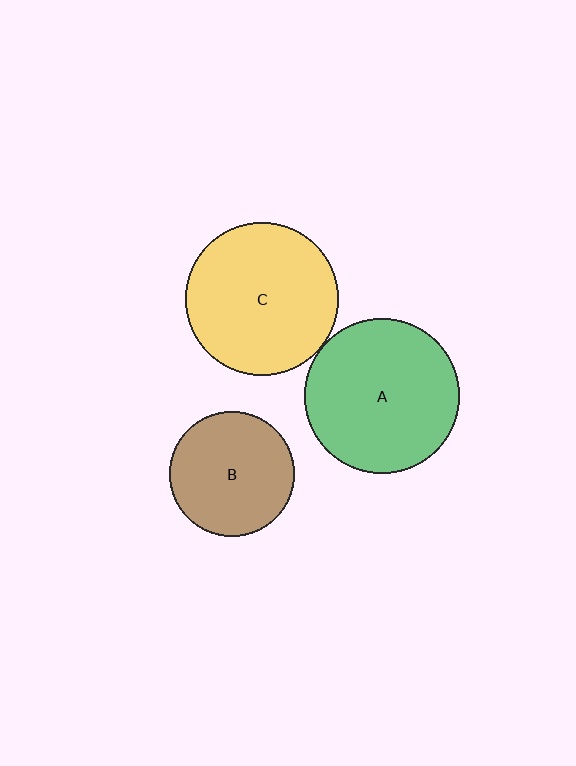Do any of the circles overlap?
No, none of the circles overlap.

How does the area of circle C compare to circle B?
Approximately 1.5 times.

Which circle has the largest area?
Circle A (green).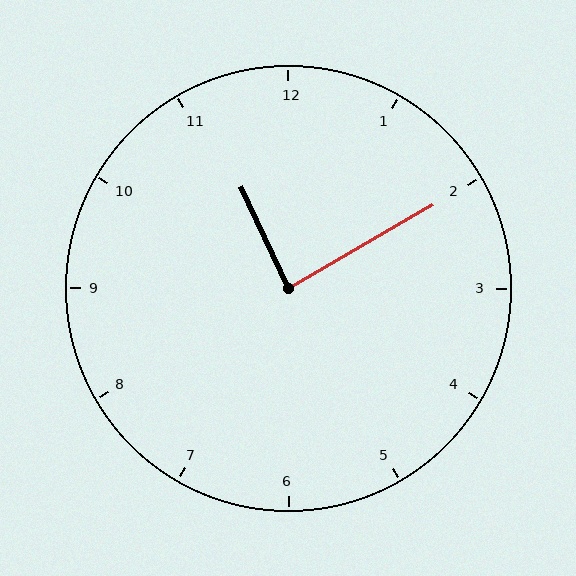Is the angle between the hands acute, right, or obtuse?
It is right.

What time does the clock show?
11:10.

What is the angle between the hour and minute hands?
Approximately 85 degrees.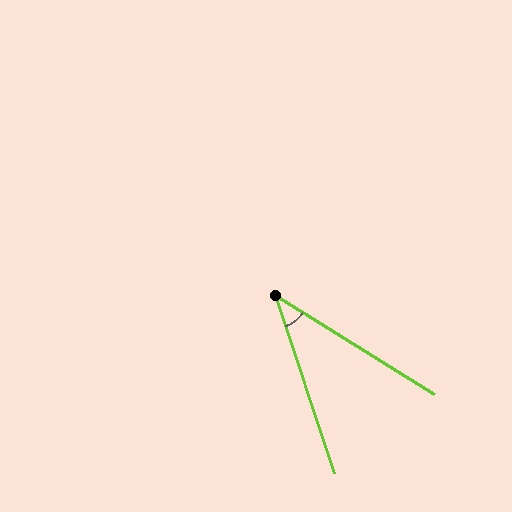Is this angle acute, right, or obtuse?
It is acute.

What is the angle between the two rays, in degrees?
Approximately 40 degrees.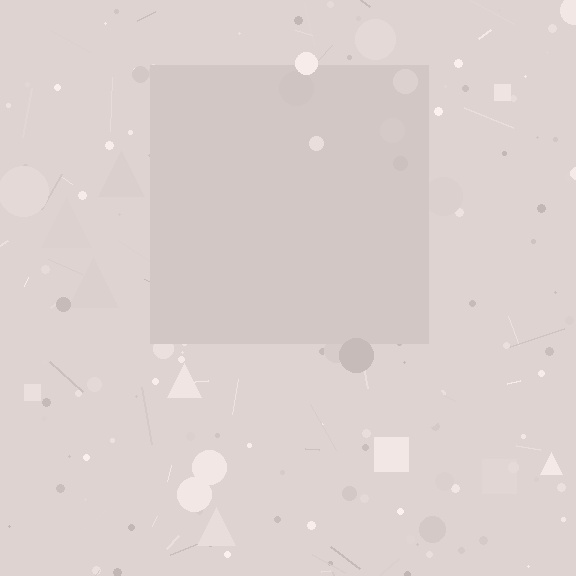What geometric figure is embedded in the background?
A square is embedded in the background.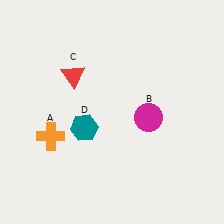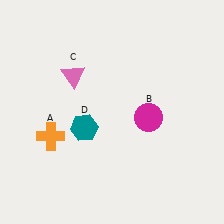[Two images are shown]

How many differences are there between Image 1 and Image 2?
There is 1 difference between the two images.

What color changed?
The triangle (C) changed from red in Image 1 to pink in Image 2.